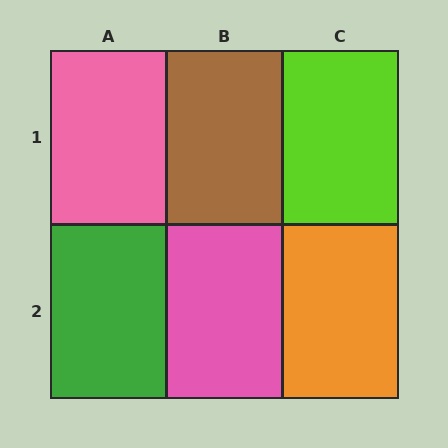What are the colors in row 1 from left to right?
Pink, brown, lime.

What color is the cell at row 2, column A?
Green.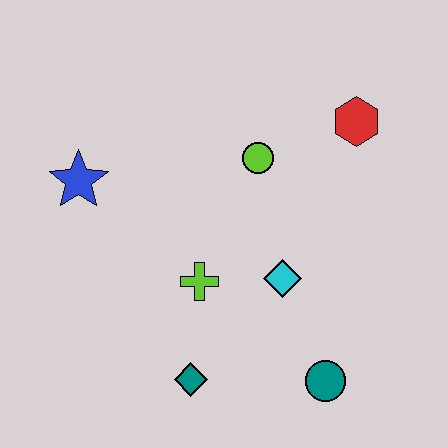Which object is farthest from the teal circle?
The blue star is farthest from the teal circle.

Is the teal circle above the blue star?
No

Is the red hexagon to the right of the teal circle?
Yes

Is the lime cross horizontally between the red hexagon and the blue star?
Yes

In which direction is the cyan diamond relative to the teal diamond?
The cyan diamond is above the teal diamond.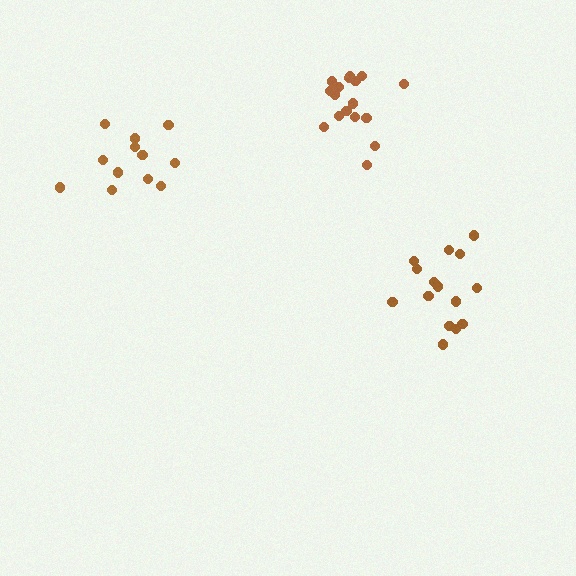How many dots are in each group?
Group 1: 15 dots, Group 2: 12 dots, Group 3: 17 dots (44 total).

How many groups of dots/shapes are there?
There are 3 groups.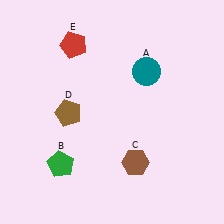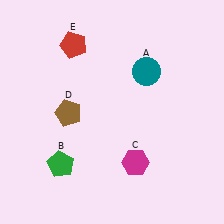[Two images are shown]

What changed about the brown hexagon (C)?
In Image 1, C is brown. In Image 2, it changed to magenta.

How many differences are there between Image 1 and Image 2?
There is 1 difference between the two images.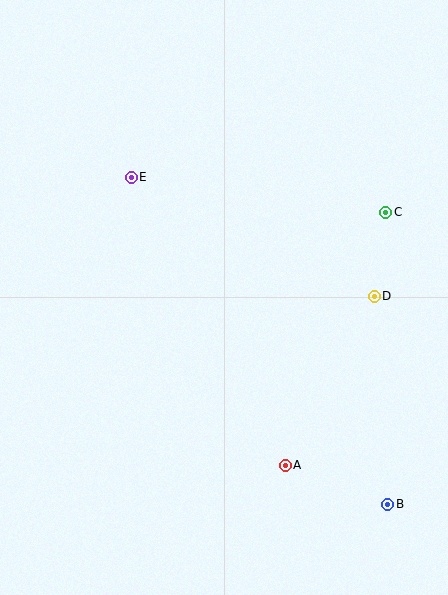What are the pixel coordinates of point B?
Point B is at (388, 504).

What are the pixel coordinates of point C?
Point C is at (386, 212).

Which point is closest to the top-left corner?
Point E is closest to the top-left corner.